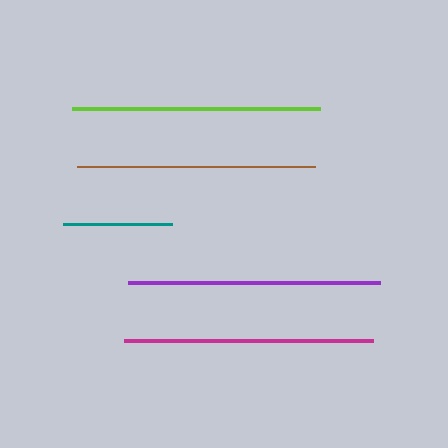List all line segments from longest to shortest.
From longest to shortest: purple, magenta, lime, brown, teal.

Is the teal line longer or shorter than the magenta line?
The magenta line is longer than the teal line.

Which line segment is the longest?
The purple line is the longest at approximately 252 pixels.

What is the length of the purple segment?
The purple segment is approximately 252 pixels long.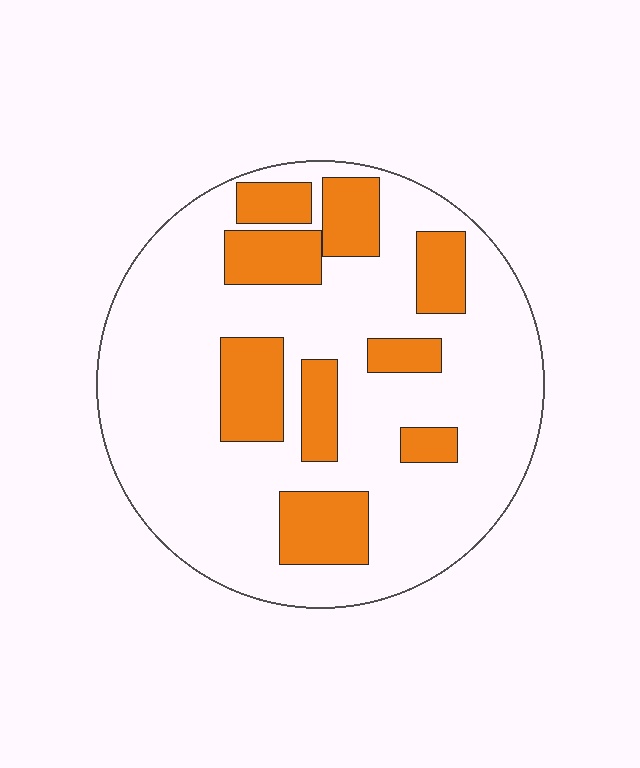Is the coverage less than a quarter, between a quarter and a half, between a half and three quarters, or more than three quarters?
Less than a quarter.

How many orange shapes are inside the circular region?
9.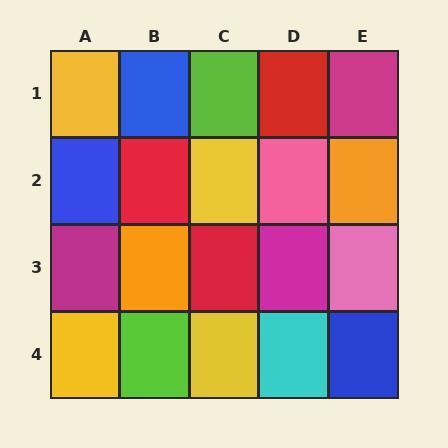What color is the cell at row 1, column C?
Lime.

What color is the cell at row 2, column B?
Red.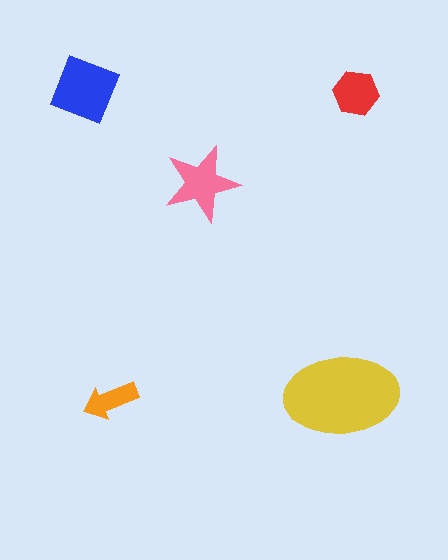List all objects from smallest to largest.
The orange arrow, the red hexagon, the pink star, the blue square, the yellow ellipse.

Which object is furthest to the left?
The blue square is leftmost.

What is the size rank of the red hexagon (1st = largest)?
4th.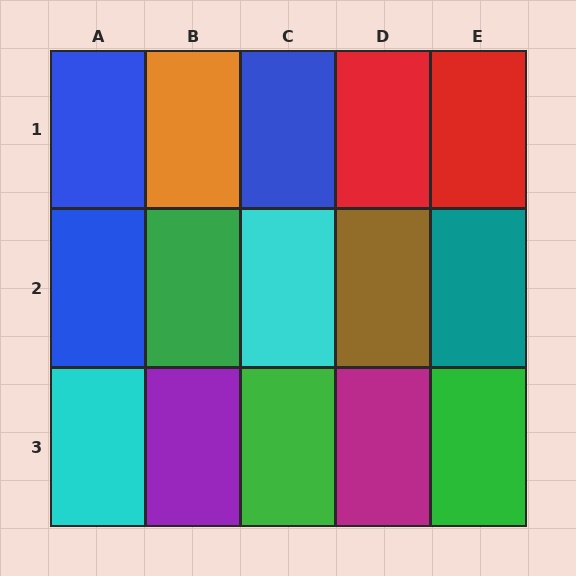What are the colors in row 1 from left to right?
Blue, orange, blue, red, red.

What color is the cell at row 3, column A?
Cyan.